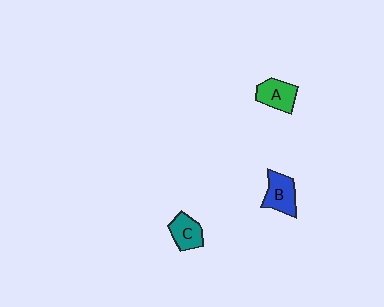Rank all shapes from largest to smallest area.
From largest to smallest: B (blue), A (green), C (teal).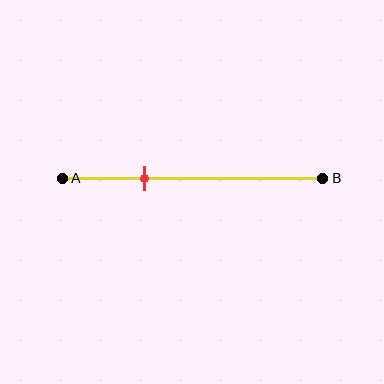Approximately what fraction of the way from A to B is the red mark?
The red mark is approximately 30% of the way from A to B.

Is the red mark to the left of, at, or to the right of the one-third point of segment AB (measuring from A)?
The red mark is approximately at the one-third point of segment AB.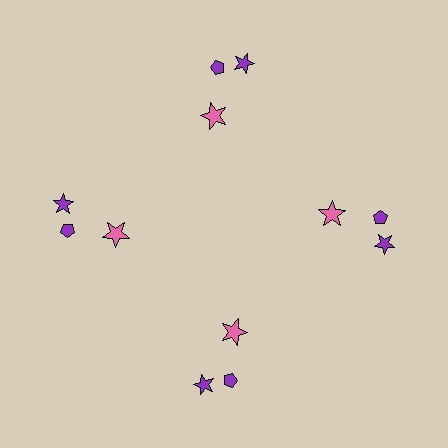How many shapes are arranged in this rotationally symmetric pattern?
There are 12 shapes, arranged in 4 groups of 3.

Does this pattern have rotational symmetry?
Yes, this pattern has 4-fold rotational symmetry. It looks the same after rotating 90 degrees around the center.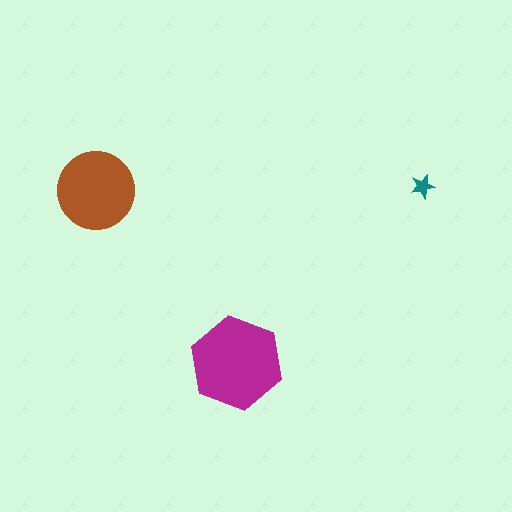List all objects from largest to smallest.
The magenta hexagon, the brown circle, the teal star.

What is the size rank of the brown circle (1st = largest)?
2nd.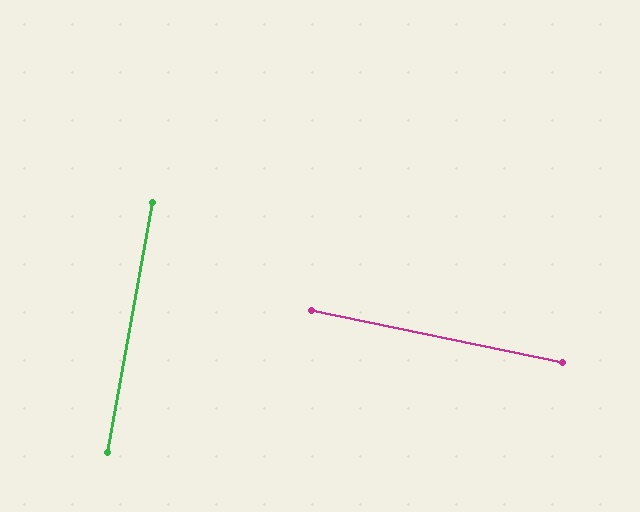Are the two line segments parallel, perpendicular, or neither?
Perpendicular — they meet at approximately 88°.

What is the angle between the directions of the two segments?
Approximately 88 degrees.